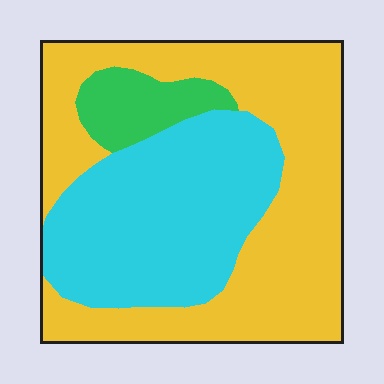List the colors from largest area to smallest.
From largest to smallest: yellow, cyan, green.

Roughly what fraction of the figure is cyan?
Cyan takes up about three eighths (3/8) of the figure.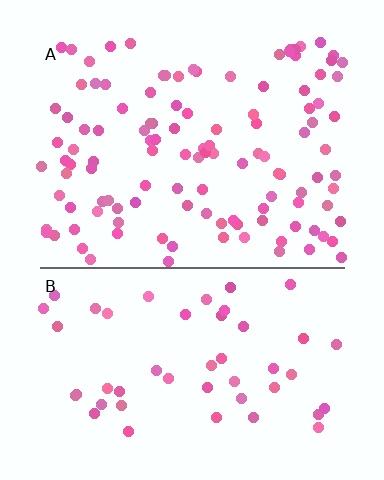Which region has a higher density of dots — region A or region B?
A (the top).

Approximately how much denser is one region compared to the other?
Approximately 2.3× — region A over region B.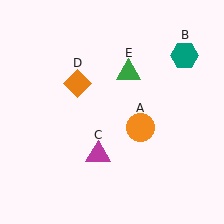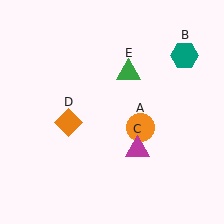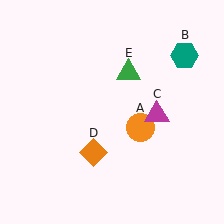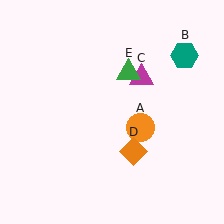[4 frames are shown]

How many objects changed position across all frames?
2 objects changed position: magenta triangle (object C), orange diamond (object D).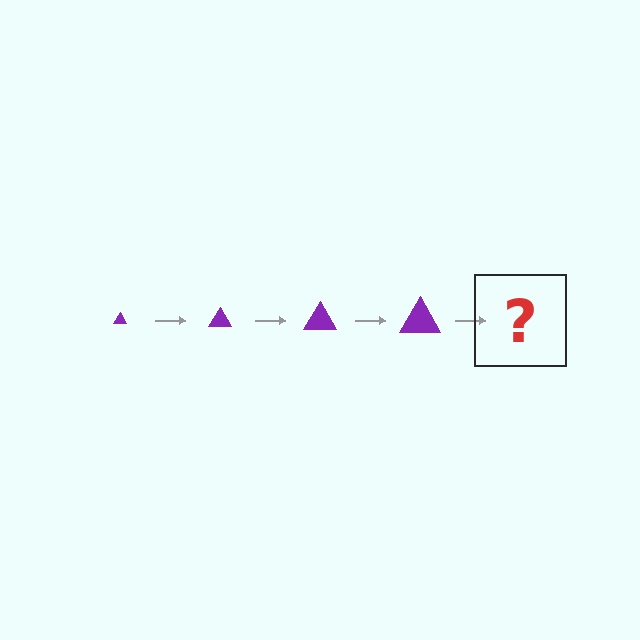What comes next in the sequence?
The next element should be a purple triangle, larger than the previous one.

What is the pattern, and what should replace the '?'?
The pattern is that the triangle gets progressively larger each step. The '?' should be a purple triangle, larger than the previous one.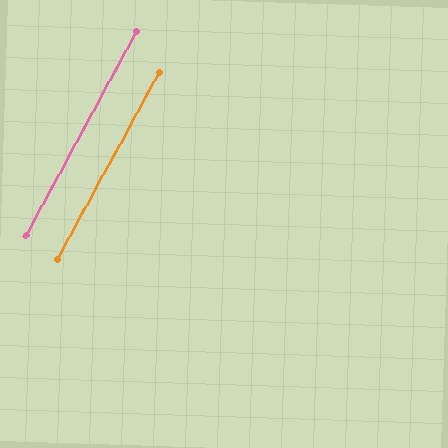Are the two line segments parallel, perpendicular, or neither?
Parallel — their directions differ by only 0.2°.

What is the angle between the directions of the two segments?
Approximately 0 degrees.